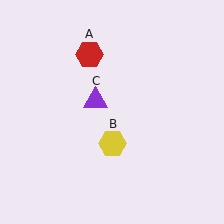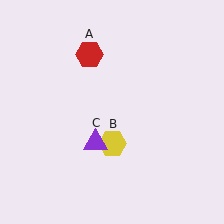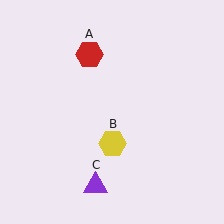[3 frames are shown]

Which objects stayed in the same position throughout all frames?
Red hexagon (object A) and yellow hexagon (object B) remained stationary.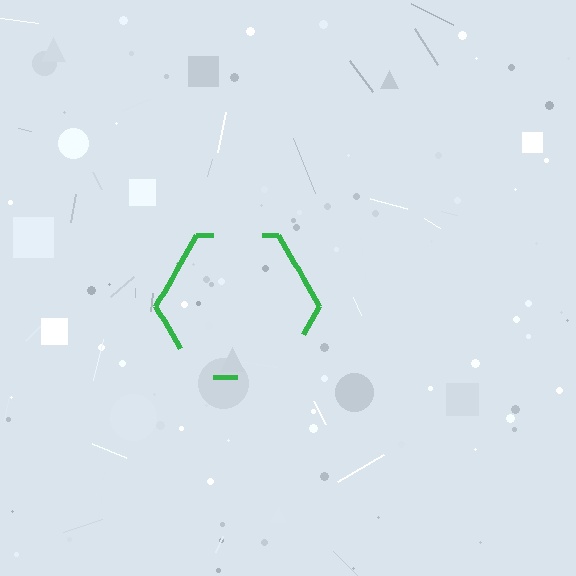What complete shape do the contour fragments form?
The contour fragments form a hexagon.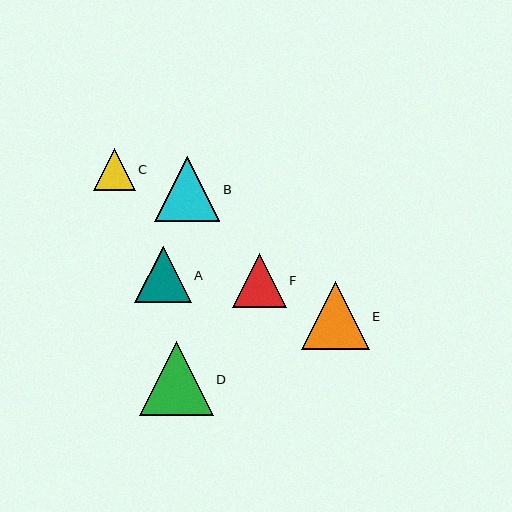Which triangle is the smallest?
Triangle C is the smallest with a size of approximately 42 pixels.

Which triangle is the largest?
Triangle D is the largest with a size of approximately 74 pixels.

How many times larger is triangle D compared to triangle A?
Triangle D is approximately 1.3 times the size of triangle A.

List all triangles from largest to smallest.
From largest to smallest: D, E, B, A, F, C.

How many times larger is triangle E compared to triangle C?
Triangle E is approximately 1.6 times the size of triangle C.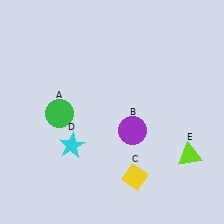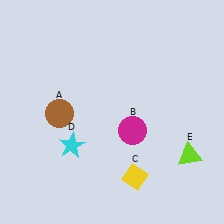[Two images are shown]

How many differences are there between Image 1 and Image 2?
There are 2 differences between the two images.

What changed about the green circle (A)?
In Image 1, A is green. In Image 2, it changed to brown.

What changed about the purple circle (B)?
In Image 1, B is purple. In Image 2, it changed to magenta.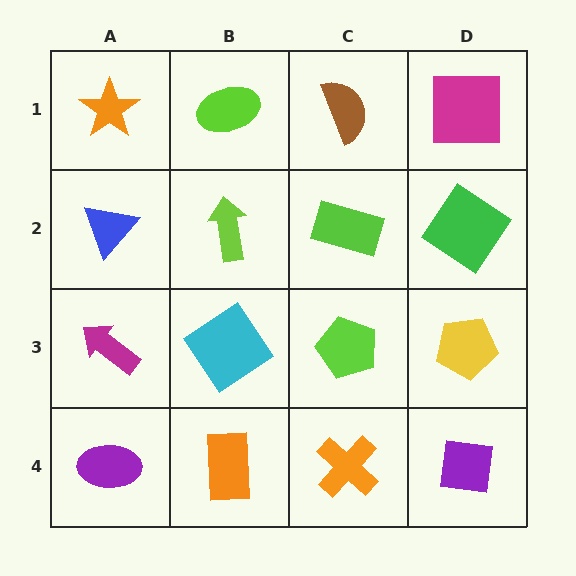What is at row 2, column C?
A lime rectangle.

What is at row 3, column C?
A lime pentagon.